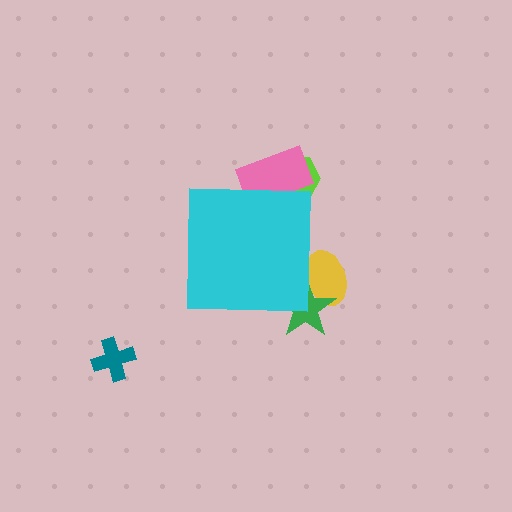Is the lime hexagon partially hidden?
Yes, the lime hexagon is partially hidden behind the cyan square.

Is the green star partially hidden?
Yes, the green star is partially hidden behind the cyan square.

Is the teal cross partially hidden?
No, the teal cross is fully visible.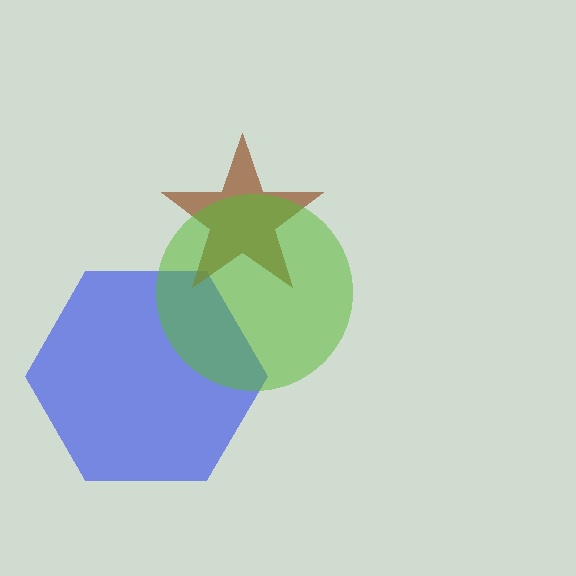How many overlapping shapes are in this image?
There are 3 overlapping shapes in the image.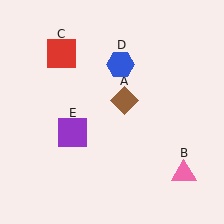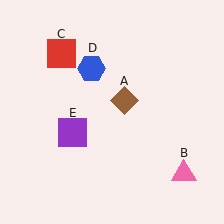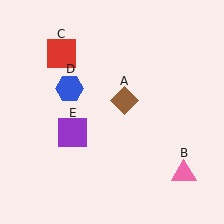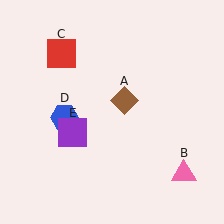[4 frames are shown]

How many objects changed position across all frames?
1 object changed position: blue hexagon (object D).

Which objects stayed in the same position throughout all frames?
Brown diamond (object A) and pink triangle (object B) and red square (object C) and purple square (object E) remained stationary.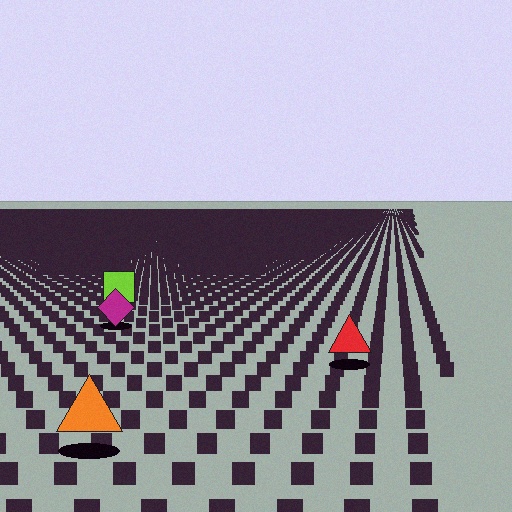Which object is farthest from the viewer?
The lime square is farthest from the viewer. It appears smaller and the ground texture around it is denser.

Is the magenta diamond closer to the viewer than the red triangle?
No. The red triangle is closer — you can tell from the texture gradient: the ground texture is coarser near it.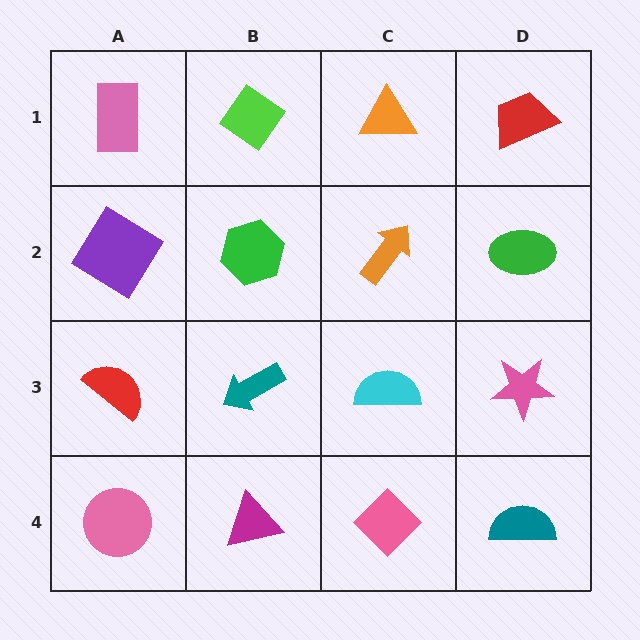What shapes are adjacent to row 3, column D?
A green ellipse (row 2, column D), a teal semicircle (row 4, column D), a cyan semicircle (row 3, column C).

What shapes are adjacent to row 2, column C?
An orange triangle (row 1, column C), a cyan semicircle (row 3, column C), a green hexagon (row 2, column B), a green ellipse (row 2, column D).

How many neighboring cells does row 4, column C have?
3.